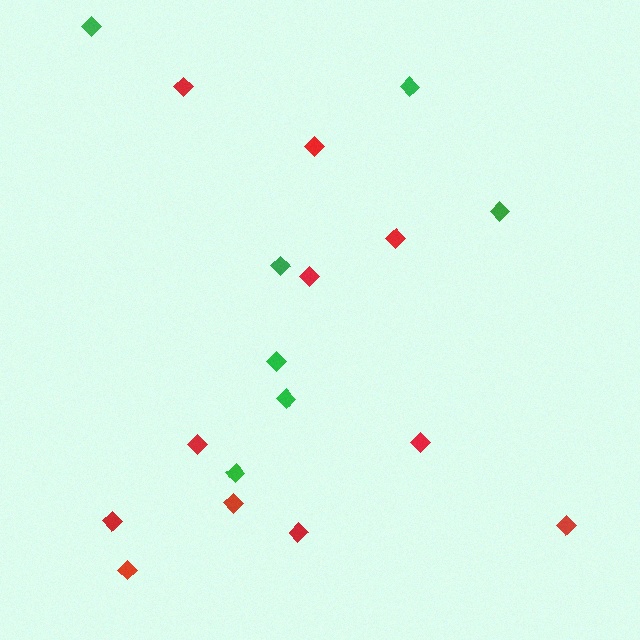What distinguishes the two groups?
There are 2 groups: one group of red diamonds (11) and one group of green diamonds (7).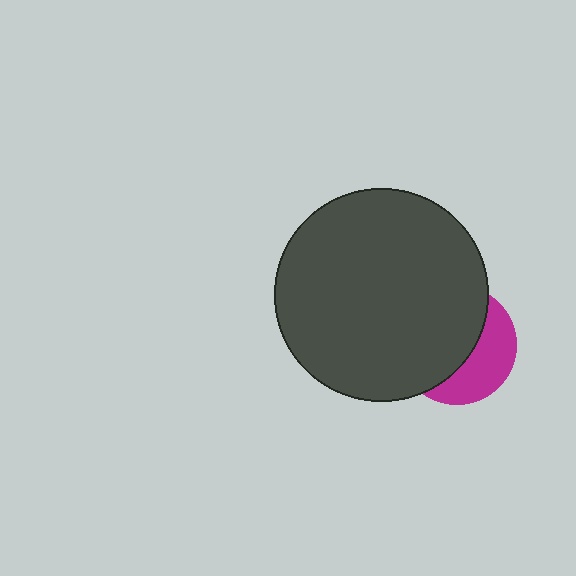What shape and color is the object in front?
The object in front is a dark gray circle.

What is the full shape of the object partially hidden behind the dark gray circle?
The partially hidden object is a magenta circle.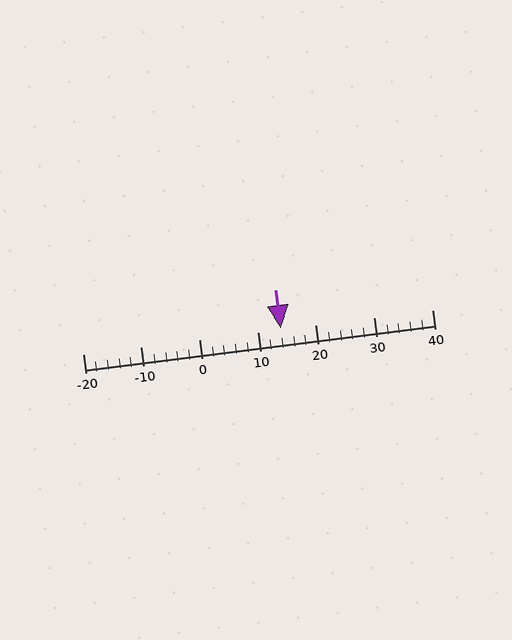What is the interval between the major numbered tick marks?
The major tick marks are spaced 10 units apart.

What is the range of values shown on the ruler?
The ruler shows values from -20 to 40.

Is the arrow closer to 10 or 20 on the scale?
The arrow is closer to 10.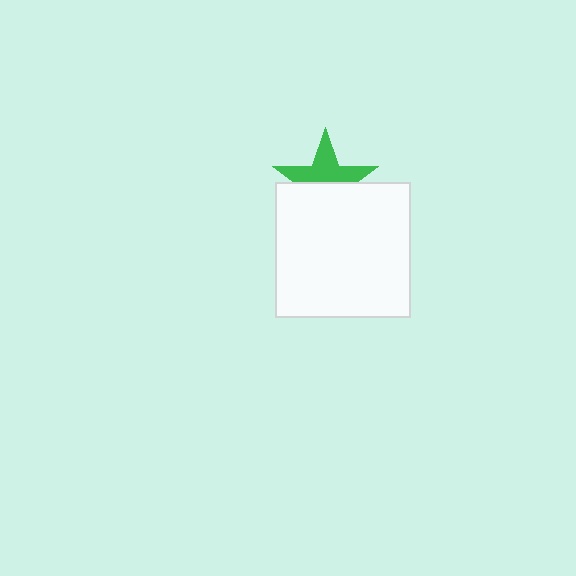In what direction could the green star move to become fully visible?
The green star could move up. That would shift it out from behind the white square entirely.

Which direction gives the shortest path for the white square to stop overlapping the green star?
Moving down gives the shortest separation.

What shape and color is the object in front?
The object in front is a white square.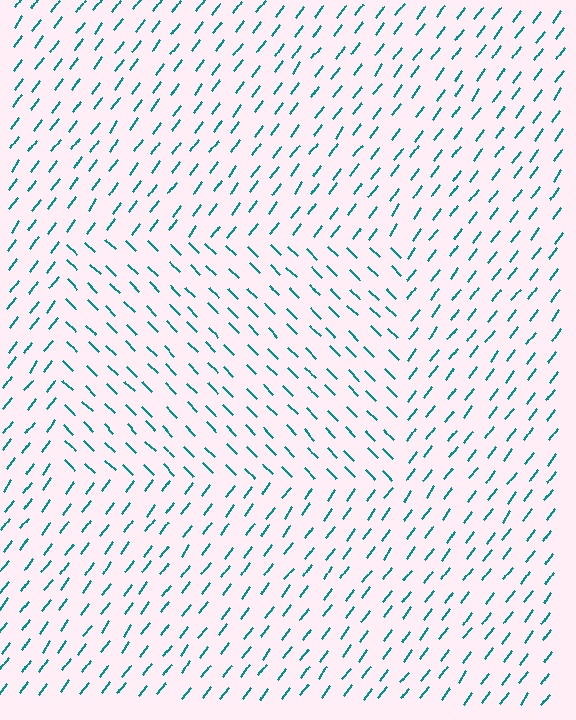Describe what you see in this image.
The image is filled with small teal line segments. A rectangle region in the image has lines oriented differently from the surrounding lines, creating a visible texture boundary.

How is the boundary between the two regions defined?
The boundary is defined purely by a change in line orientation (approximately 82 degrees difference). All lines are the same color and thickness.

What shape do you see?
I see a rectangle.